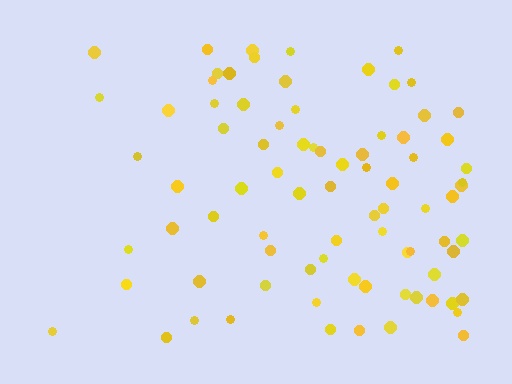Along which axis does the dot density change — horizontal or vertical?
Horizontal.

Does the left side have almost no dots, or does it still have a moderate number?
Still a moderate number, just noticeably fewer than the right.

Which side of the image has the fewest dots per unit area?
The left.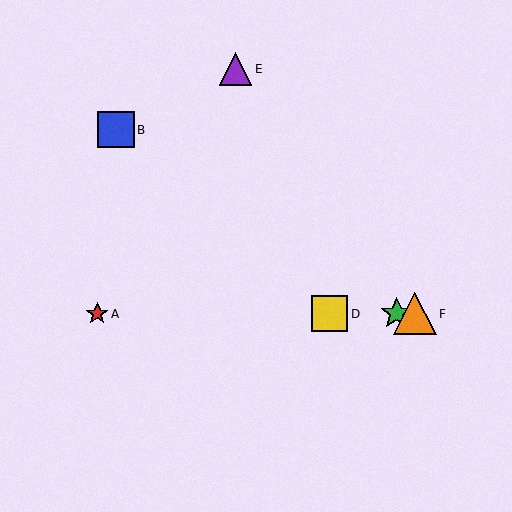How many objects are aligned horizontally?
4 objects (A, C, D, F) are aligned horizontally.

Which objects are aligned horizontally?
Objects A, C, D, F are aligned horizontally.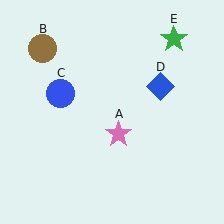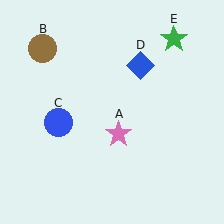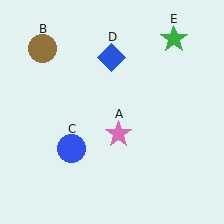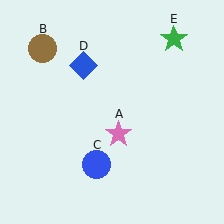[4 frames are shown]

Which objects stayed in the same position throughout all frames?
Pink star (object A) and brown circle (object B) and green star (object E) remained stationary.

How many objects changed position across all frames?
2 objects changed position: blue circle (object C), blue diamond (object D).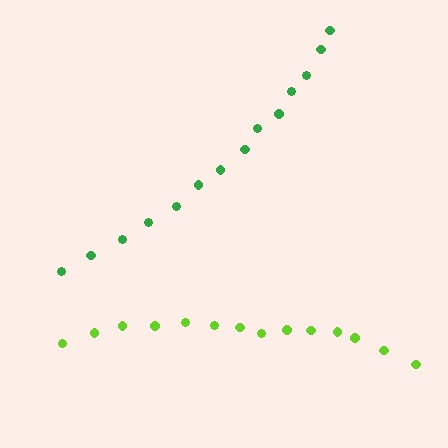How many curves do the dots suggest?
There are 2 distinct paths.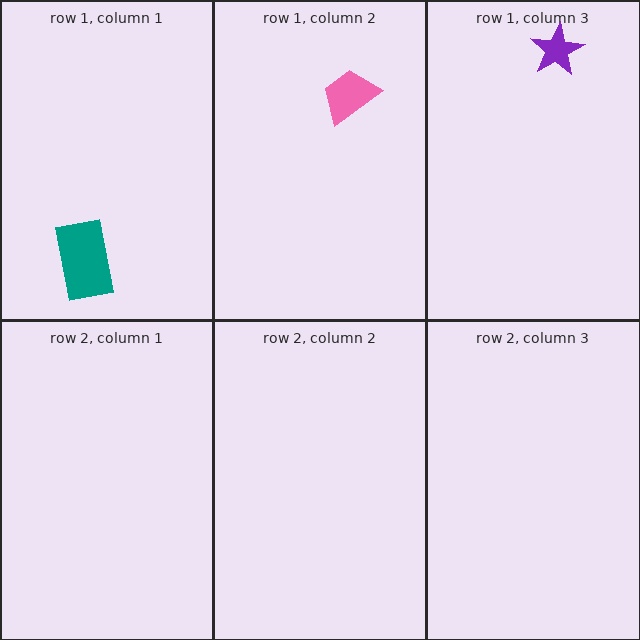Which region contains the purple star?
The row 1, column 3 region.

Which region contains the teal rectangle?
The row 1, column 1 region.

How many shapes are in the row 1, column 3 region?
1.